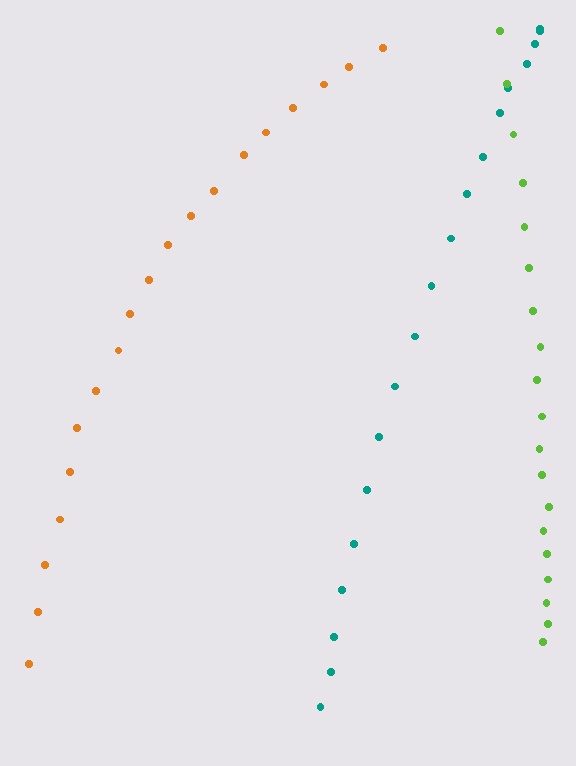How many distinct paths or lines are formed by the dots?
There are 3 distinct paths.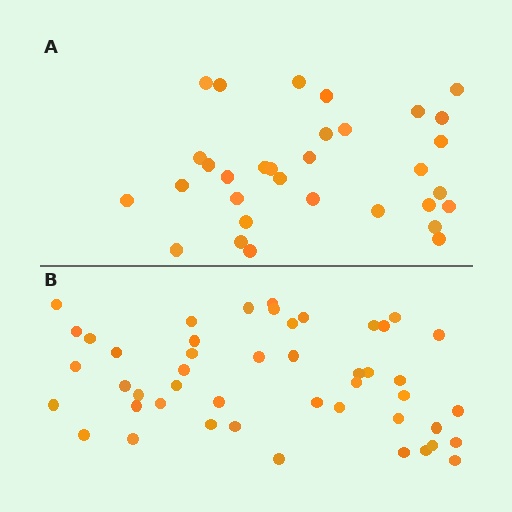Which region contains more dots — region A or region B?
Region B (the bottom region) has more dots.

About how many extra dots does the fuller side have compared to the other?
Region B has approximately 15 more dots than region A.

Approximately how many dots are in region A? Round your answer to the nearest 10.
About 30 dots. (The exact count is 32, which rounds to 30.)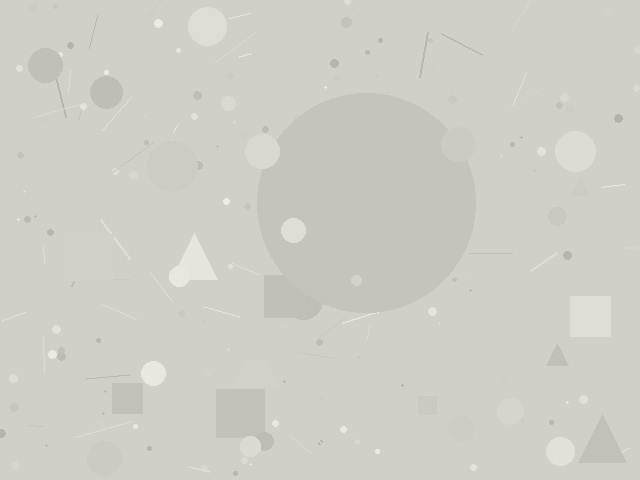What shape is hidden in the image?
A circle is hidden in the image.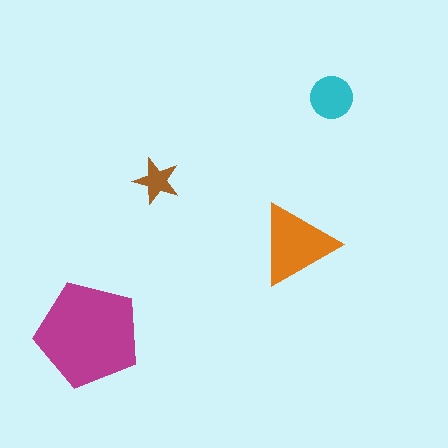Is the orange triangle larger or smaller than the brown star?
Larger.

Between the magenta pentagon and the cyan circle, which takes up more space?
The magenta pentagon.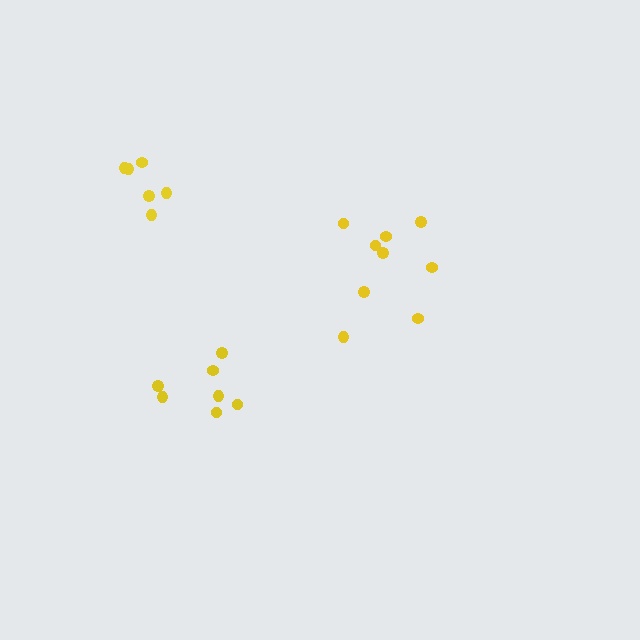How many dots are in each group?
Group 1: 7 dots, Group 2: 9 dots, Group 3: 6 dots (22 total).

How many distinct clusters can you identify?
There are 3 distinct clusters.